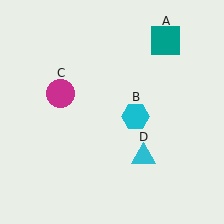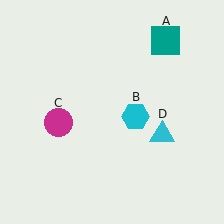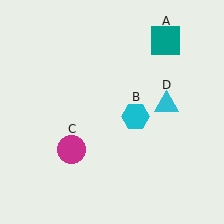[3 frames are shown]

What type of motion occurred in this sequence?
The magenta circle (object C), cyan triangle (object D) rotated counterclockwise around the center of the scene.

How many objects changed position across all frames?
2 objects changed position: magenta circle (object C), cyan triangle (object D).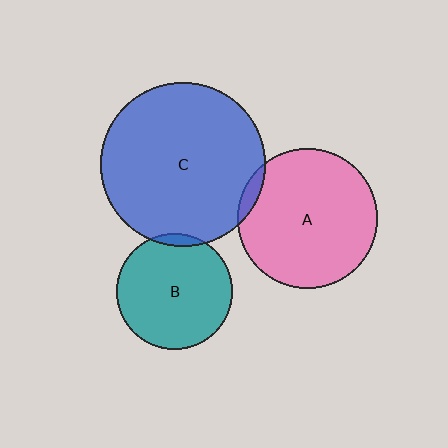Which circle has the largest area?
Circle C (blue).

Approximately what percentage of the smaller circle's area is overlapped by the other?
Approximately 5%.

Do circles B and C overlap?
Yes.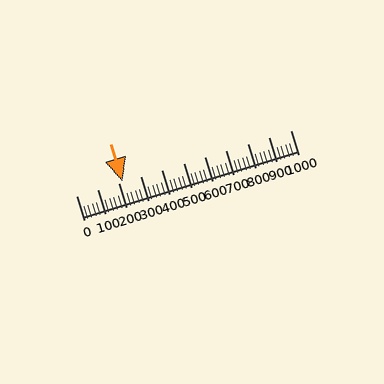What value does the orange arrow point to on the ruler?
The orange arrow points to approximately 216.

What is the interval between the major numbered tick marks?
The major tick marks are spaced 100 units apart.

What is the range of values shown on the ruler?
The ruler shows values from 0 to 1000.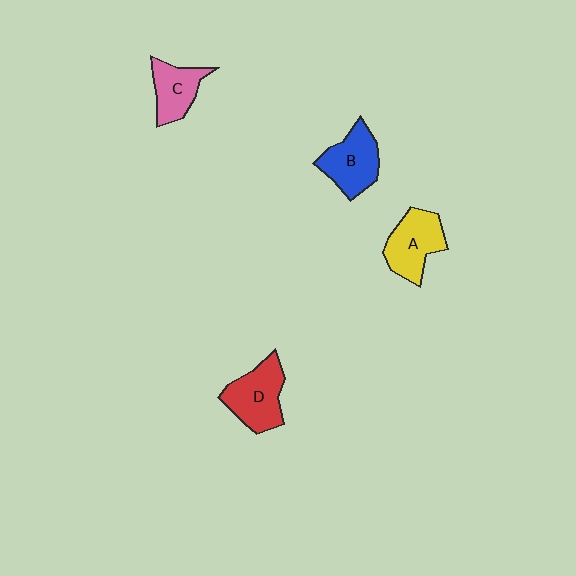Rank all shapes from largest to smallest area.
From largest to smallest: D (red), B (blue), A (yellow), C (pink).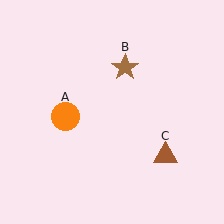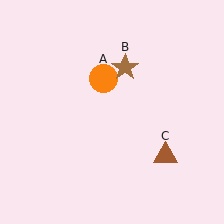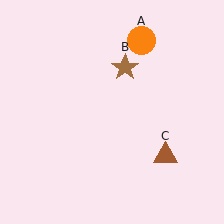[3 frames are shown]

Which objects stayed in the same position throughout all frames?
Brown star (object B) and brown triangle (object C) remained stationary.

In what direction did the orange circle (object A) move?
The orange circle (object A) moved up and to the right.